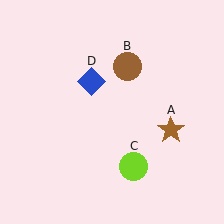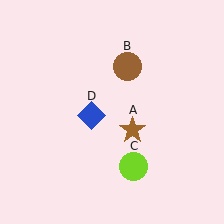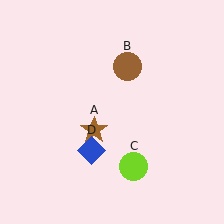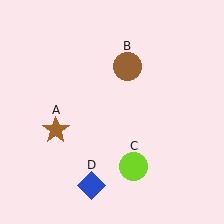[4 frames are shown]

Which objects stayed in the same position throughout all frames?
Brown circle (object B) and lime circle (object C) remained stationary.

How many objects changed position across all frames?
2 objects changed position: brown star (object A), blue diamond (object D).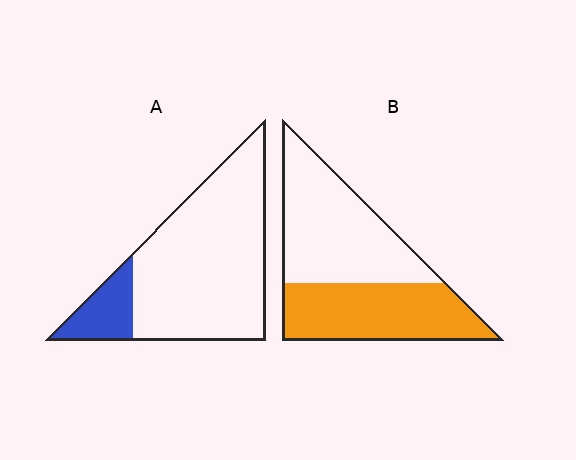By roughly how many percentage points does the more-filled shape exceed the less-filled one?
By roughly 30 percentage points (B over A).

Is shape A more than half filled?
No.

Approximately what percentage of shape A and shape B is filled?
A is approximately 15% and B is approximately 45%.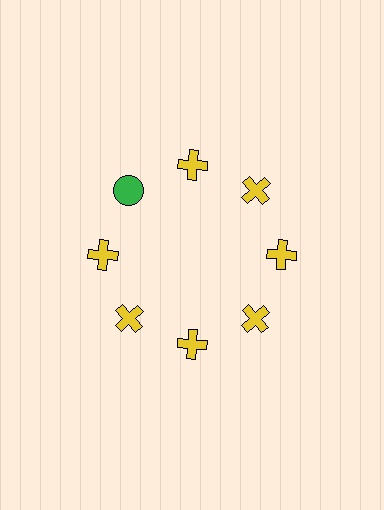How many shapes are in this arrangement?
There are 8 shapes arranged in a ring pattern.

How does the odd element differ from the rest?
It differs in both color (green instead of yellow) and shape (circle instead of cross).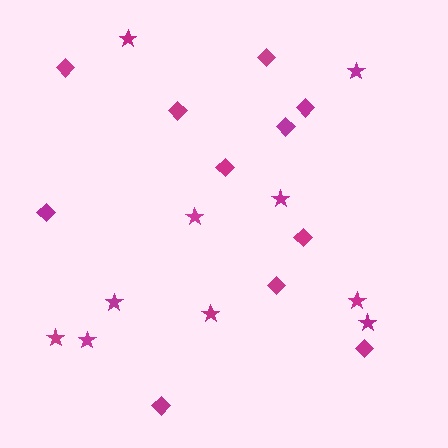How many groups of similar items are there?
There are 2 groups: one group of diamonds (11) and one group of stars (10).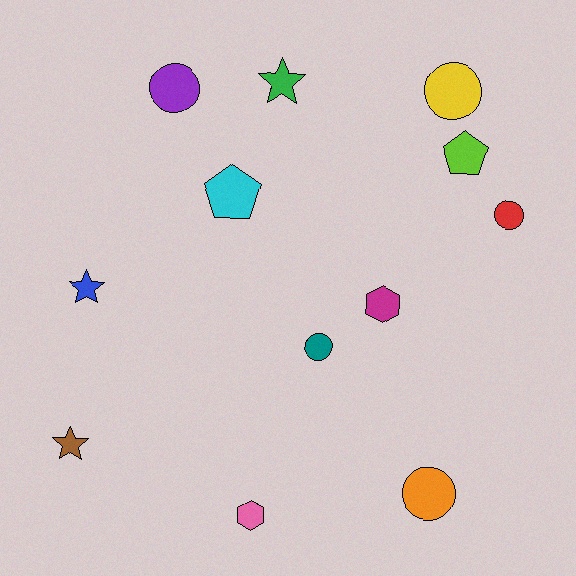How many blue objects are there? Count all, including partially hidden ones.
There is 1 blue object.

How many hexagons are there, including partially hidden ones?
There are 2 hexagons.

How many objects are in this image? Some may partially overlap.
There are 12 objects.